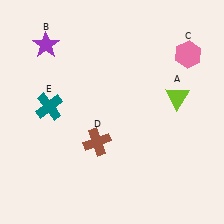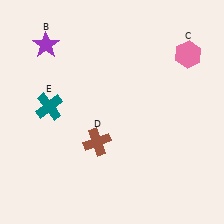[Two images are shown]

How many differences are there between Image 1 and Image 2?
There is 1 difference between the two images.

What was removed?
The lime triangle (A) was removed in Image 2.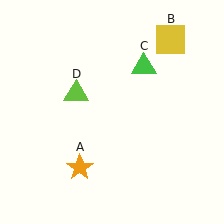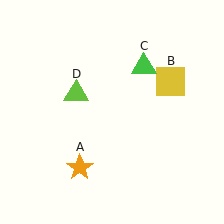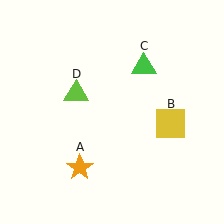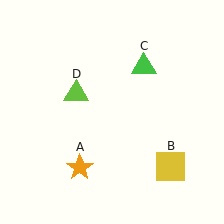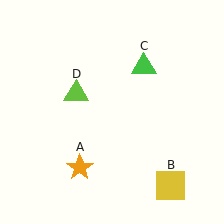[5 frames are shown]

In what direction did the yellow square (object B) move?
The yellow square (object B) moved down.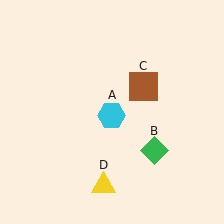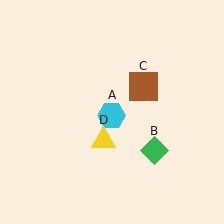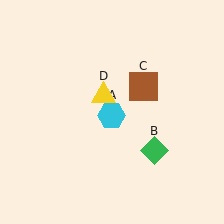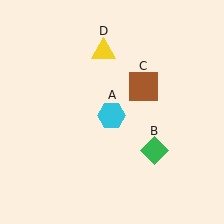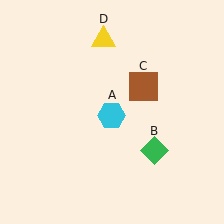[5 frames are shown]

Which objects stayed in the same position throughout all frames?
Cyan hexagon (object A) and green diamond (object B) and brown square (object C) remained stationary.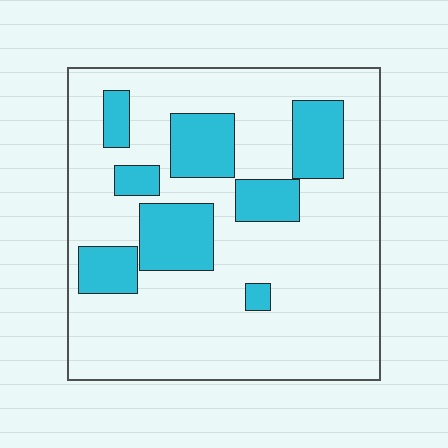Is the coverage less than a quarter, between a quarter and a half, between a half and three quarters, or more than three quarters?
Less than a quarter.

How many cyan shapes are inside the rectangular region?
8.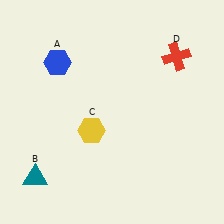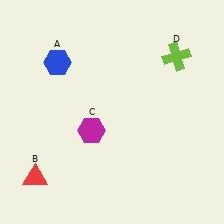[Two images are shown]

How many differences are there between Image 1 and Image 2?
There are 3 differences between the two images.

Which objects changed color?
B changed from teal to red. C changed from yellow to magenta. D changed from red to lime.